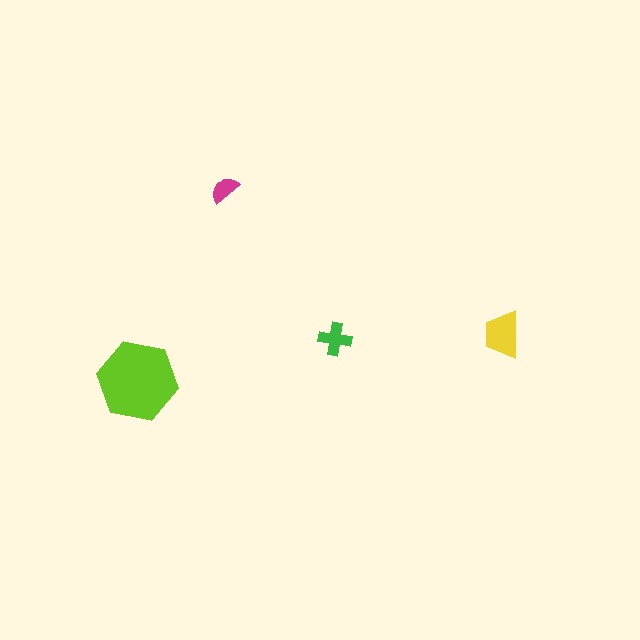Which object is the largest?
The lime hexagon.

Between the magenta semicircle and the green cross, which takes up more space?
The green cross.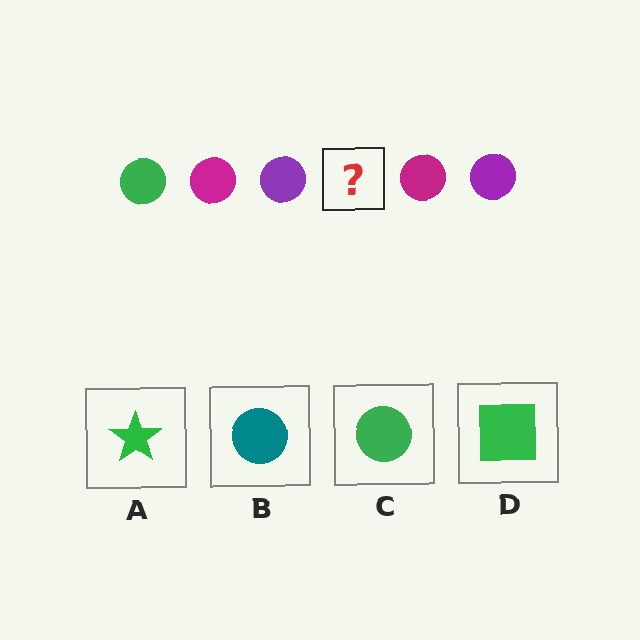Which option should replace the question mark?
Option C.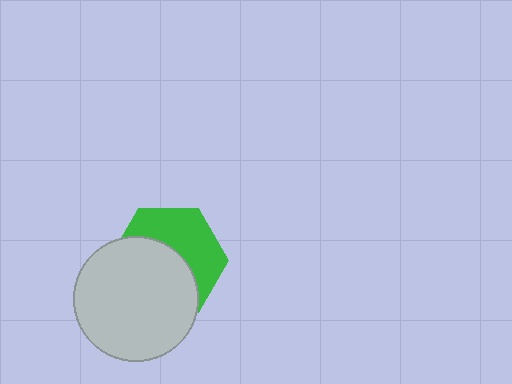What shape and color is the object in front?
The object in front is a light gray circle.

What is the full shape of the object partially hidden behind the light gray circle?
The partially hidden object is a green hexagon.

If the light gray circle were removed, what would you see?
You would see the complete green hexagon.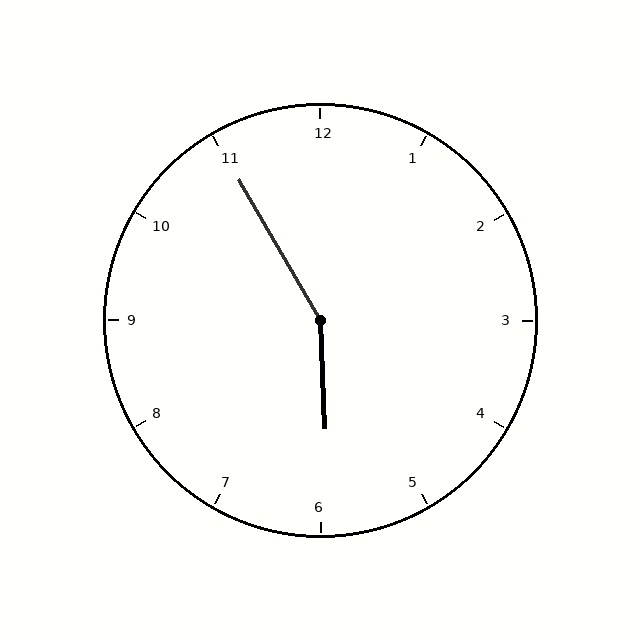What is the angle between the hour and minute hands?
Approximately 152 degrees.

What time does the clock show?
5:55.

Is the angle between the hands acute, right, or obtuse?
It is obtuse.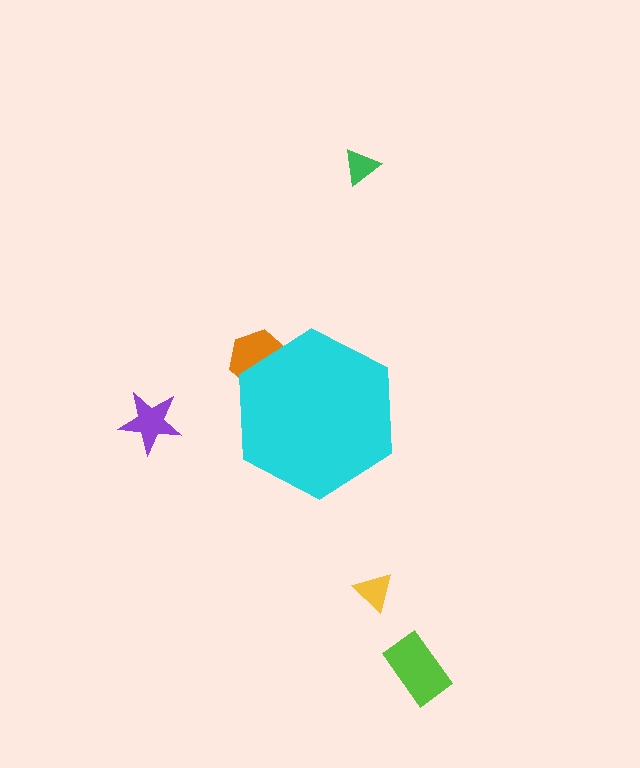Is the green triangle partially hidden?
No, the green triangle is fully visible.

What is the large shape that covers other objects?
A cyan hexagon.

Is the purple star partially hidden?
No, the purple star is fully visible.